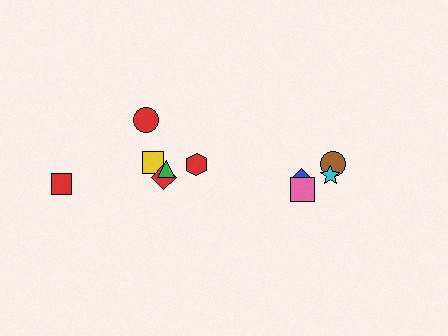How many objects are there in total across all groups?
There are 10 objects.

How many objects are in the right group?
There are 4 objects.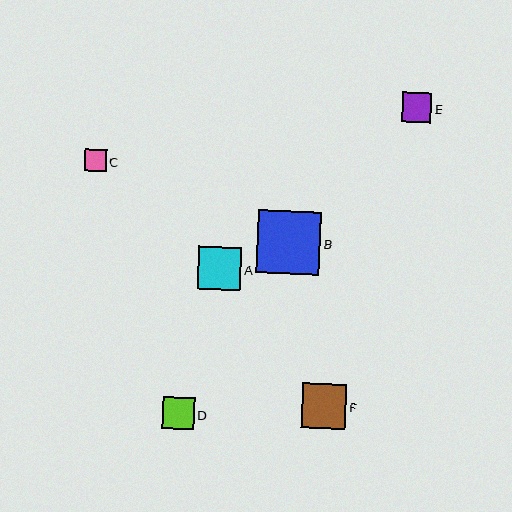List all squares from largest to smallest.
From largest to smallest: B, F, A, D, E, C.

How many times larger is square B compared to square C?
Square B is approximately 2.9 times the size of square C.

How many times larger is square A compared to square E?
Square A is approximately 1.5 times the size of square E.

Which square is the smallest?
Square C is the smallest with a size of approximately 22 pixels.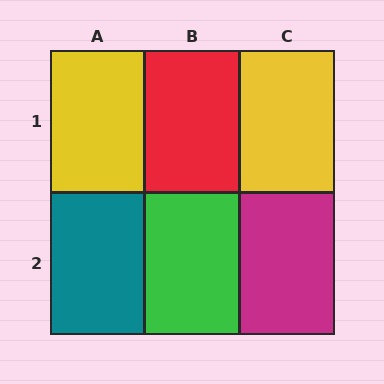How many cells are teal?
1 cell is teal.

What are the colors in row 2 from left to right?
Teal, green, magenta.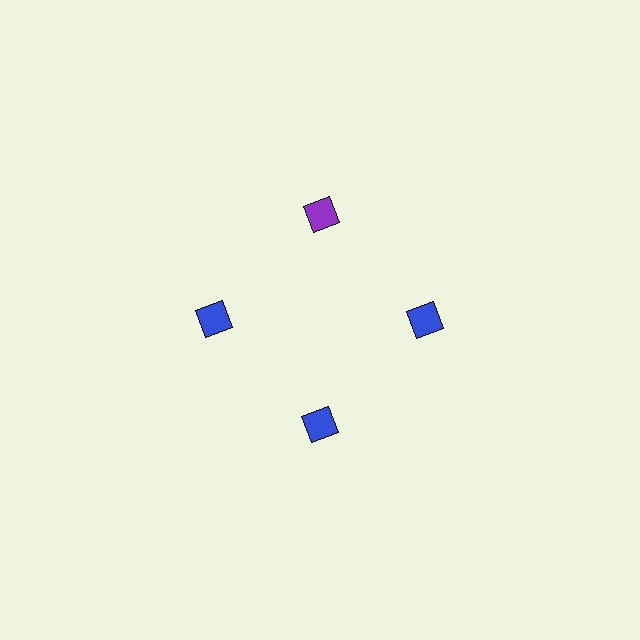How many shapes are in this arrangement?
There are 4 shapes arranged in a ring pattern.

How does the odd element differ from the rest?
It has a different color: purple instead of blue.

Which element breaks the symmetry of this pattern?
The purple diamond at roughly the 12 o'clock position breaks the symmetry. All other shapes are blue diamonds.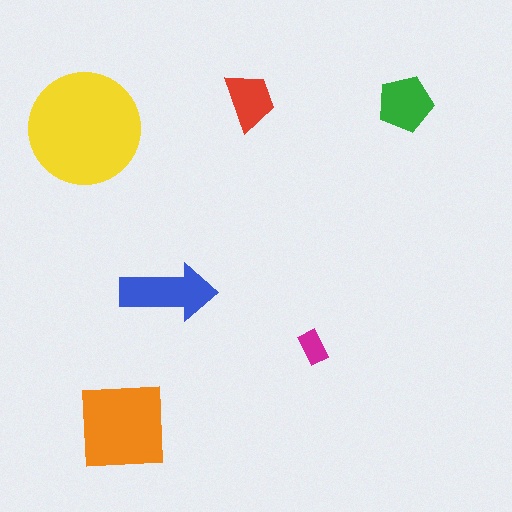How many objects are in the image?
There are 6 objects in the image.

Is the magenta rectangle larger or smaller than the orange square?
Smaller.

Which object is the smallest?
The magenta rectangle.